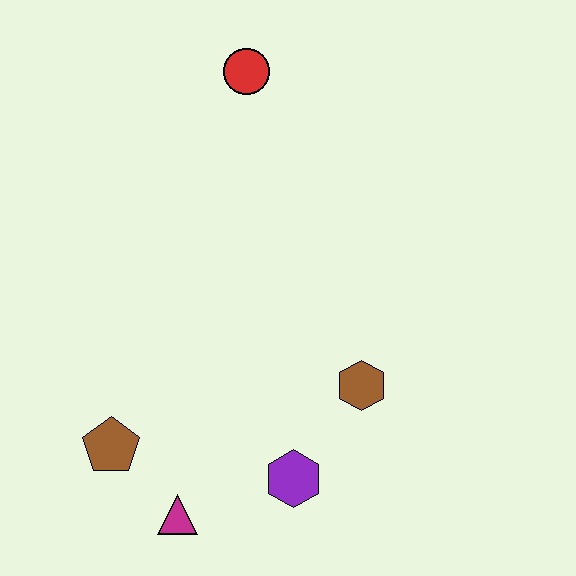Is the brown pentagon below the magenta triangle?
No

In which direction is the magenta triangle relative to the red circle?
The magenta triangle is below the red circle.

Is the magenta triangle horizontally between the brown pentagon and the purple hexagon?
Yes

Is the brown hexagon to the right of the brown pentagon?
Yes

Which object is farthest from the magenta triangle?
The red circle is farthest from the magenta triangle.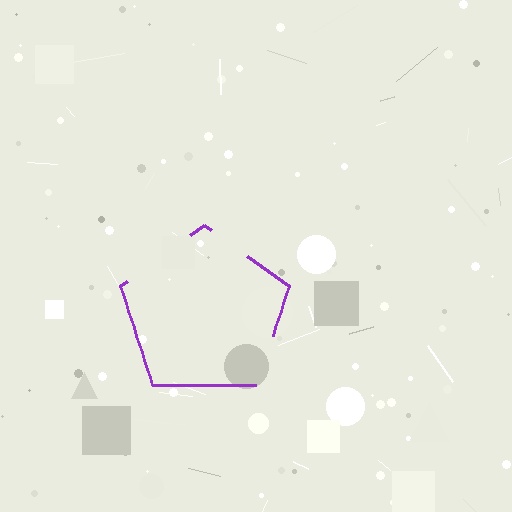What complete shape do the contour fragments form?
The contour fragments form a pentagon.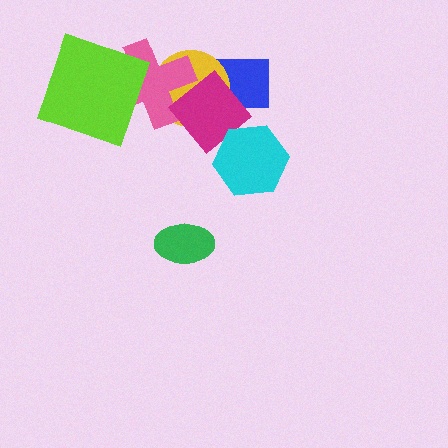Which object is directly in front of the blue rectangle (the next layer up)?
The yellow circle is directly in front of the blue rectangle.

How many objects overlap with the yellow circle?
3 objects overlap with the yellow circle.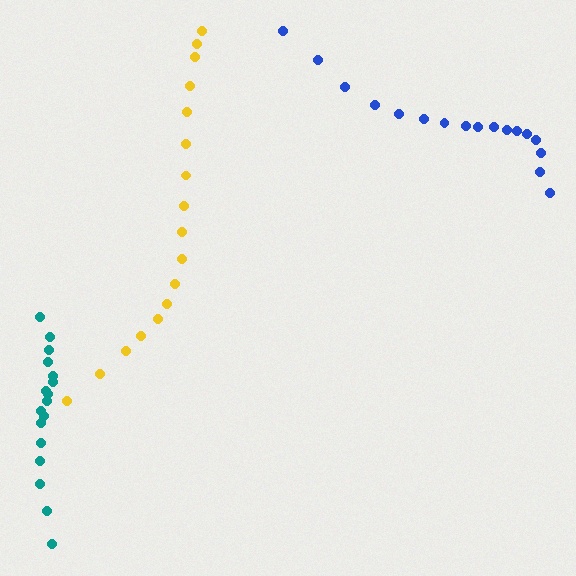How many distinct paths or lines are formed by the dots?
There are 3 distinct paths.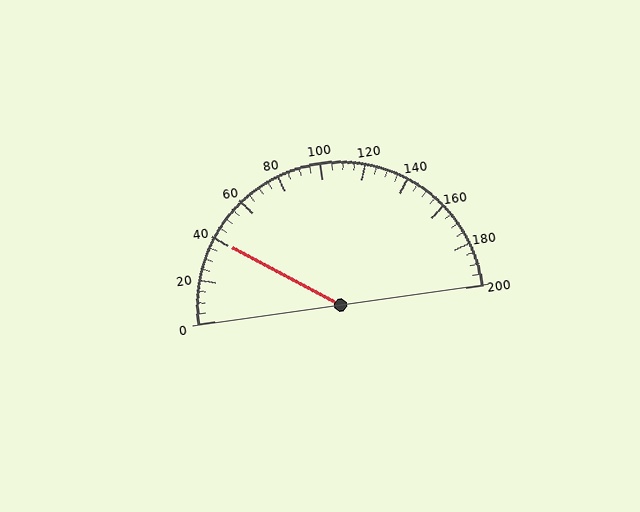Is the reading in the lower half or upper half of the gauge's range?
The reading is in the lower half of the range (0 to 200).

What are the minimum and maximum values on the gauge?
The gauge ranges from 0 to 200.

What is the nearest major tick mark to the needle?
The nearest major tick mark is 40.